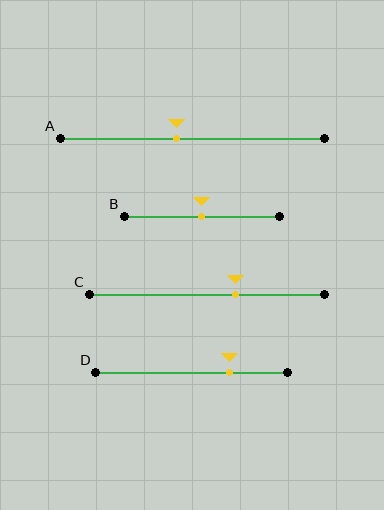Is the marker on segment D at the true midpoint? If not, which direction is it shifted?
No, the marker on segment D is shifted to the right by about 20% of the segment length.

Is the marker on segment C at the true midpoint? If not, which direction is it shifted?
No, the marker on segment C is shifted to the right by about 12% of the segment length.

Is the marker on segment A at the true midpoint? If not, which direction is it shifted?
No, the marker on segment A is shifted to the left by about 6% of the segment length.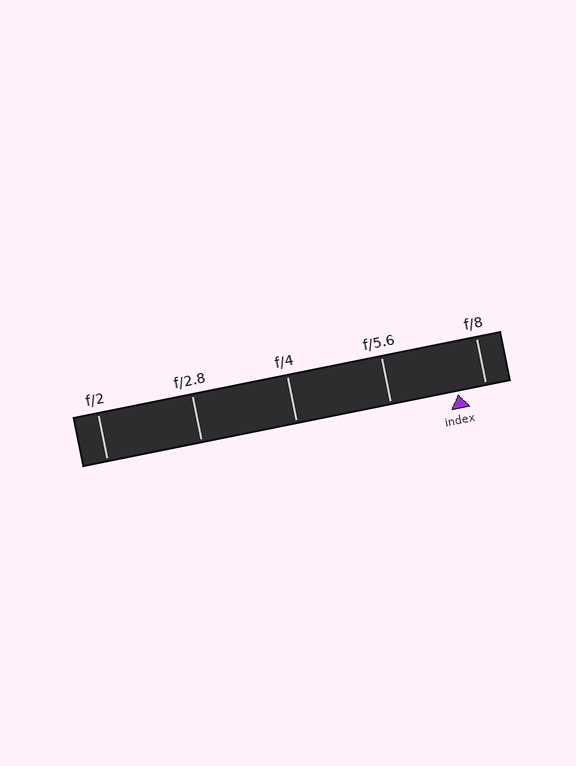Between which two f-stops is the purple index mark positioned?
The index mark is between f/5.6 and f/8.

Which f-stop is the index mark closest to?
The index mark is closest to f/8.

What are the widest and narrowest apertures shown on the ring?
The widest aperture shown is f/2 and the narrowest is f/8.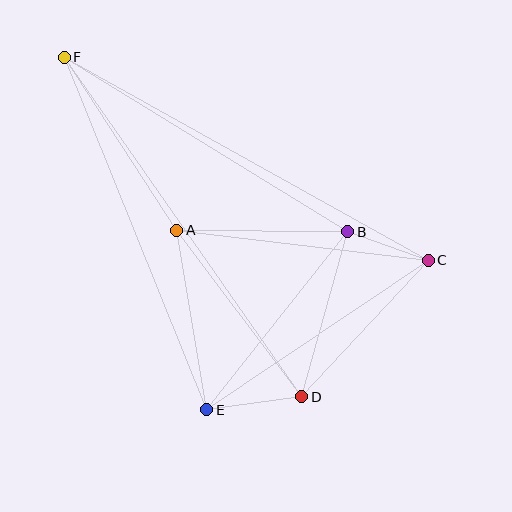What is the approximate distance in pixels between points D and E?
The distance between D and E is approximately 95 pixels.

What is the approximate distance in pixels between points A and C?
The distance between A and C is approximately 253 pixels.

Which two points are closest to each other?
Points B and C are closest to each other.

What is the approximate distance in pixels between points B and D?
The distance between B and D is approximately 172 pixels.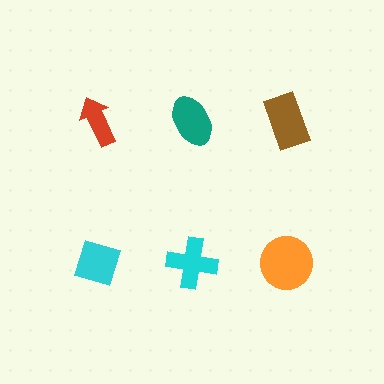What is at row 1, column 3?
A brown rectangle.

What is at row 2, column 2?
A cyan cross.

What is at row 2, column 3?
An orange circle.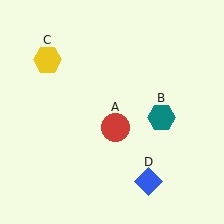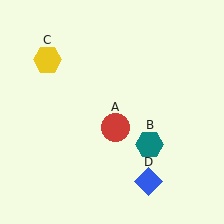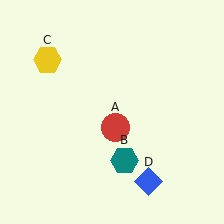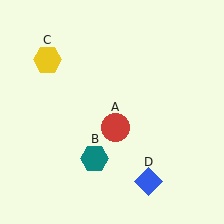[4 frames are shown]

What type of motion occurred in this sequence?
The teal hexagon (object B) rotated clockwise around the center of the scene.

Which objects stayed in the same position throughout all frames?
Red circle (object A) and yellow hexagon (object C) and blue diamond (object D) remained stationary.